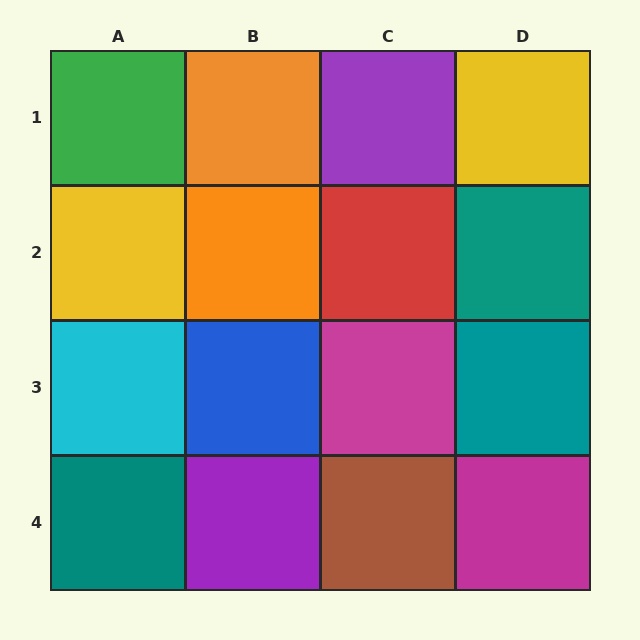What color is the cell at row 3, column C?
Magenta.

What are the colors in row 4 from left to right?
Teal, purple, brown, magenta.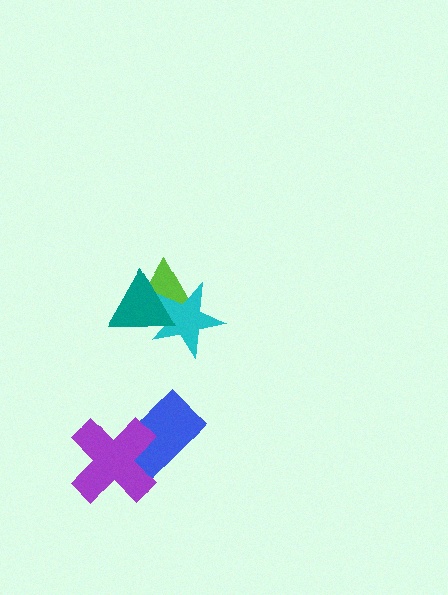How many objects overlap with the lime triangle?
2 objects overlap with the lime triangle.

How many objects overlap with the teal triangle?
2 objects overlap with the teal triangle.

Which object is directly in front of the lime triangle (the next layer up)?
The cyan star is directly in front of the lime triangle.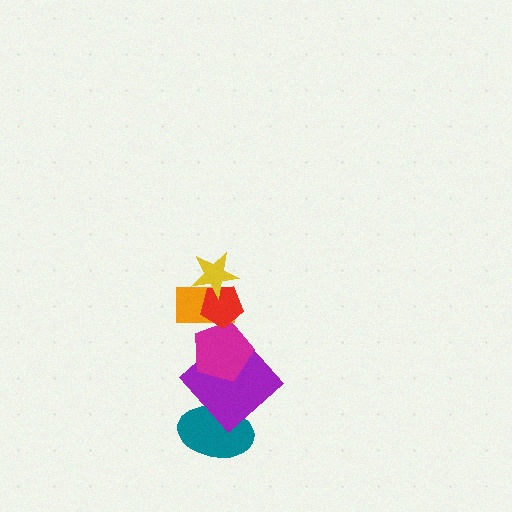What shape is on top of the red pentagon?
The yellow star is on top of the red pentagon.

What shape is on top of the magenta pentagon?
The orange rectangle is on top of the magenta pentagon.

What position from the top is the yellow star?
The yellow star is 1st from the top.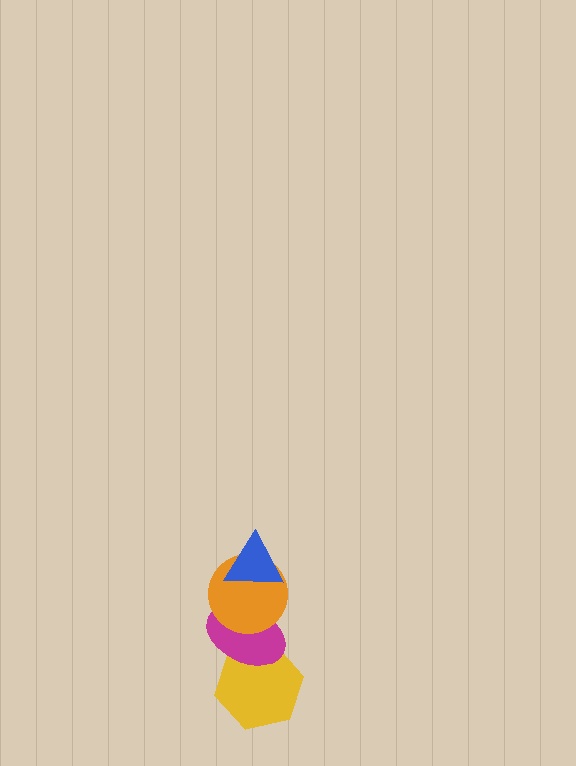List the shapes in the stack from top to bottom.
From top to bottom: the blue triangle, the orange circle, the magenta ellipse, the yellow hexagon.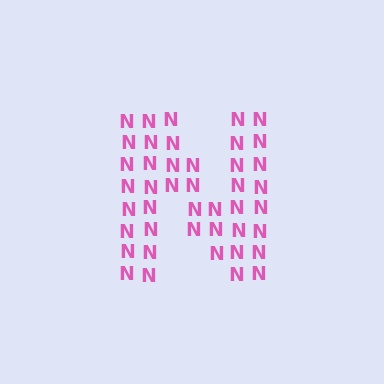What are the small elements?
The small elements are letter N's.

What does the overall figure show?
The overall figure shows the letter N.